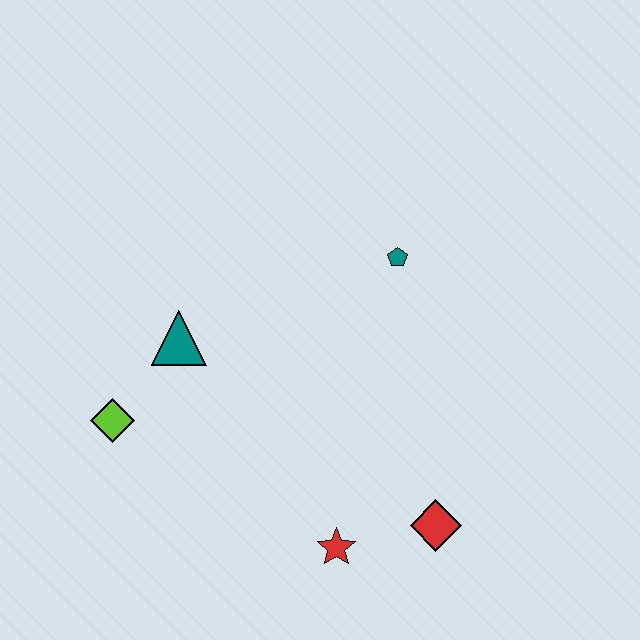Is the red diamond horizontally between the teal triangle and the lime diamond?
No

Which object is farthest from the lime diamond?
The red diamond is farthest from the lime diamond.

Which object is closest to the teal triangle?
The lime diamond is closest to the teal triangle.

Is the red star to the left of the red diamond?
Yes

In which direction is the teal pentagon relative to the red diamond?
The teal pentagon is above the red diamond.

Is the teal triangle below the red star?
No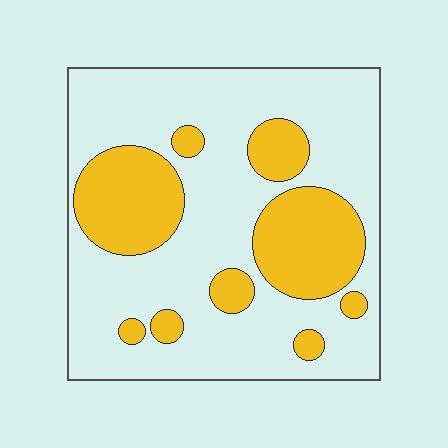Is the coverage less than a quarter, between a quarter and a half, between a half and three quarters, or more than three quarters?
Between a quarter and a half.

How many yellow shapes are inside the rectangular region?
9.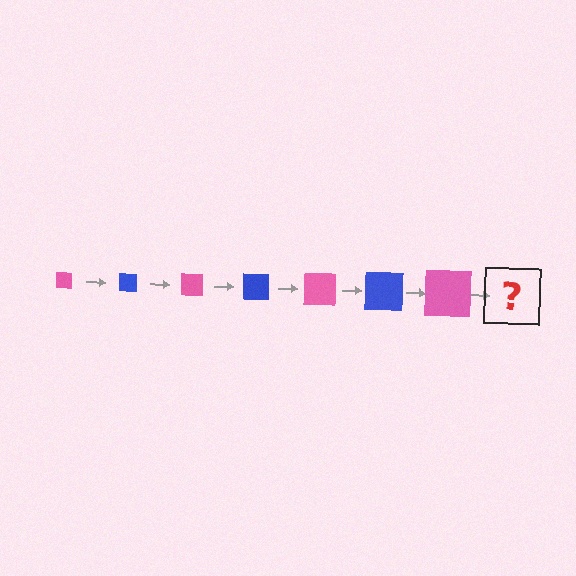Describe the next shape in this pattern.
It should be a blue square, larger than the previous one.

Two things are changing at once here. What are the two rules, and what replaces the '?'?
The two rules are that the square grows larger each step and the color cycles through pink and blue. The '?' should be a blue square, larger than the previous one.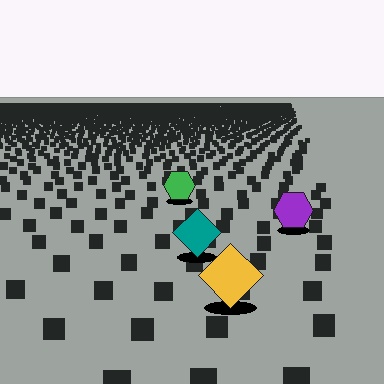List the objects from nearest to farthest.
From nearest to farthest: the yellow diamond, the teal diamond, the purple hexagon, the green hexagon.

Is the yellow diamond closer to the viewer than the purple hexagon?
Yes. The yellow diamond is closer — you can tell from the texture gradient: the ground texture is coarser near it.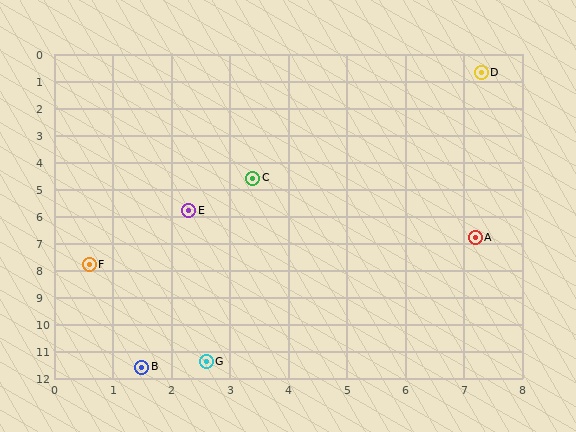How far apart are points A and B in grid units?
Points A and B are about 7.5 grid units apart.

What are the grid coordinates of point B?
Point B is at approximately (1.5, 11.6).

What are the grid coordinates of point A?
Point A is at approximately (7.2, 6.8).